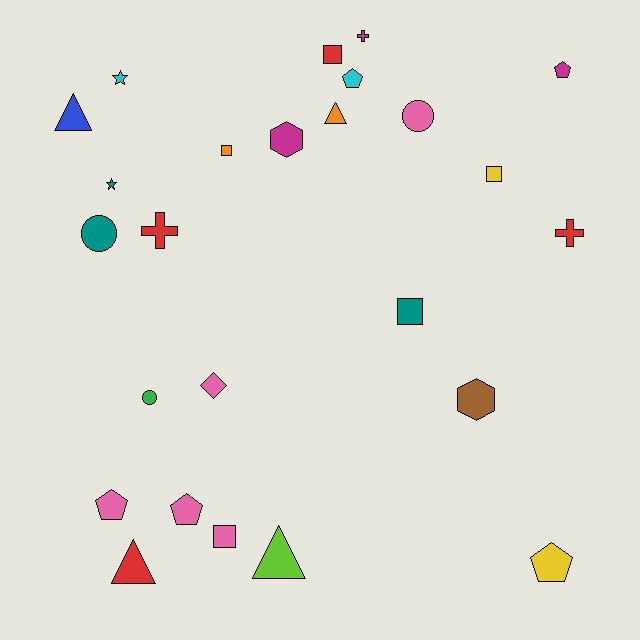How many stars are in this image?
There are 2 stars.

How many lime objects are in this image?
There is 1 lime object.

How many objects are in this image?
There are 25 objects.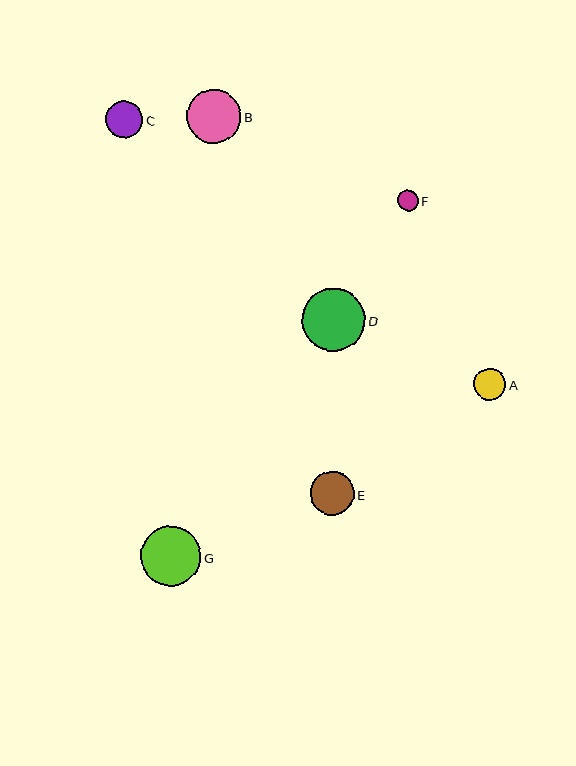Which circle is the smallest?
Circle F is the smallest with a size of approximately 21 pixels.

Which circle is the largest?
Circle D is the largest with a size of approximately 63 pixels.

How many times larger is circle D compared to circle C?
Circle D is approximately 1.7 times the size of circle C.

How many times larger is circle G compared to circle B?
Circle G is approximately 1.1 times the size of circle B.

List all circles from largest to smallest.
From largest to smallest: D, G, B, E, C, A, F.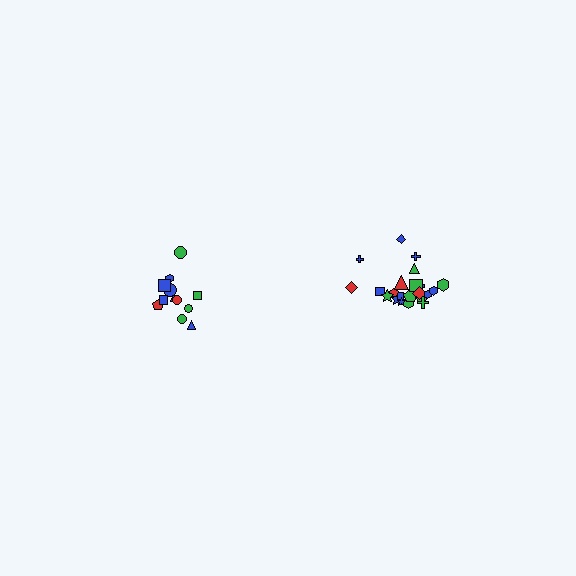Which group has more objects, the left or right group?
The right group.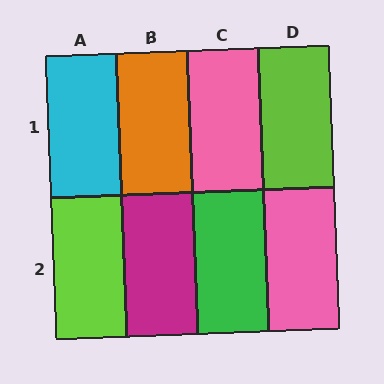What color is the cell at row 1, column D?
Lime.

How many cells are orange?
1 cell is orange.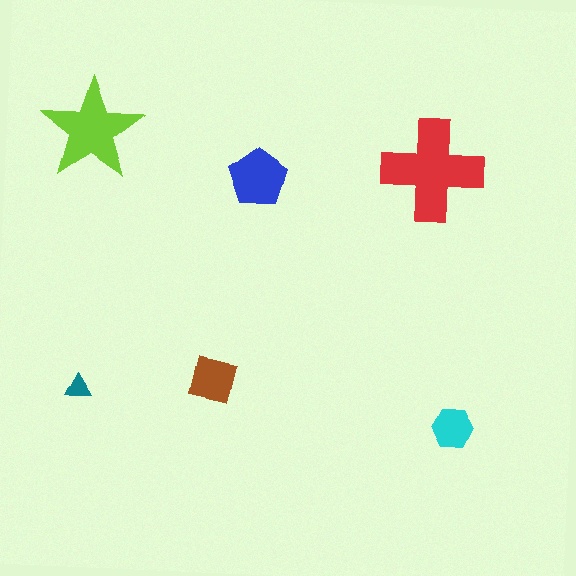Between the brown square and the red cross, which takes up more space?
The red cross.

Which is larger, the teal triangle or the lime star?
The lime star.